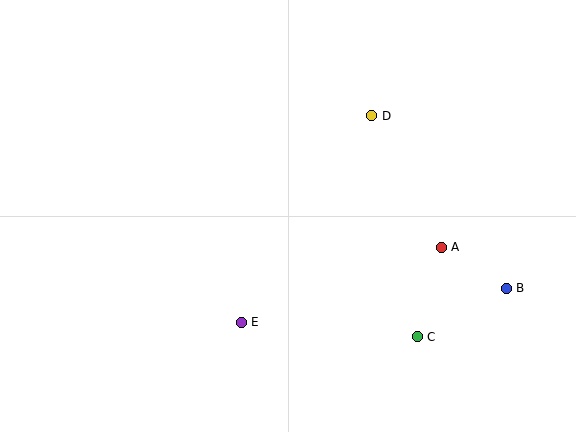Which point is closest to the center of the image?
Point E at (241, 322) is closest to the center.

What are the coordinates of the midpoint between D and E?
The midpoint between D and E is at (307, 219).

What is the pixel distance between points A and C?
The distance between A and C is 93 pixels.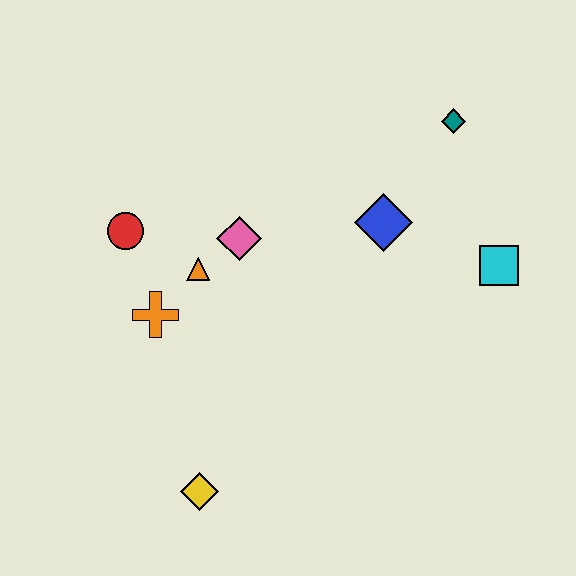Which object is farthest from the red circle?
The cyan square is farthest from the red circle.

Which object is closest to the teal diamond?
The blue diamond is closest to the teal diamond.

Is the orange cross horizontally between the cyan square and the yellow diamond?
No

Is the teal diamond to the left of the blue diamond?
No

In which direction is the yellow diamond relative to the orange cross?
The yellow diamond is below the orange cross.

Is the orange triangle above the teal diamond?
No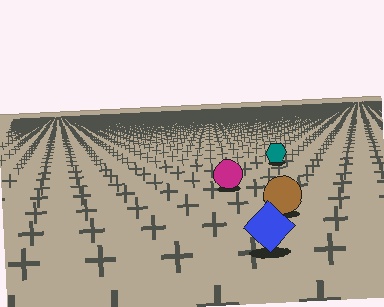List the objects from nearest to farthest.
From nearest to farthest: the blue diamond, the brown circle, the magenta circle, the teal hexagon.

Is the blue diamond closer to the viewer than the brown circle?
Yes. The blue diamond is closer — you can tell from the texture gradient: the ground texture is coarser near it.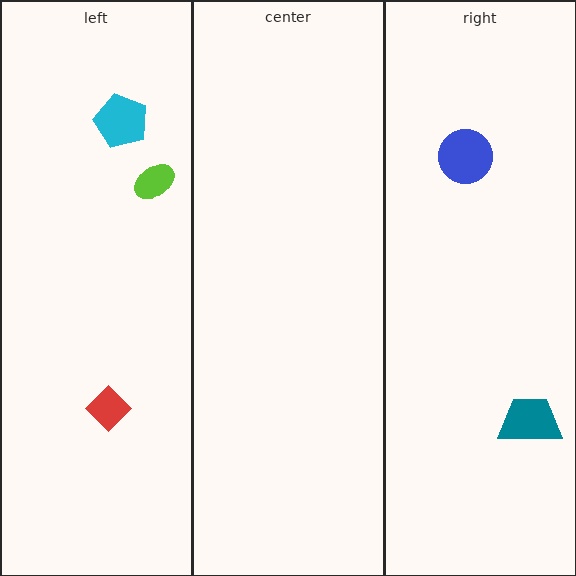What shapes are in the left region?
The cyan pentagon, the lime ellipse, the red diamond.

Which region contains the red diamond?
The left region.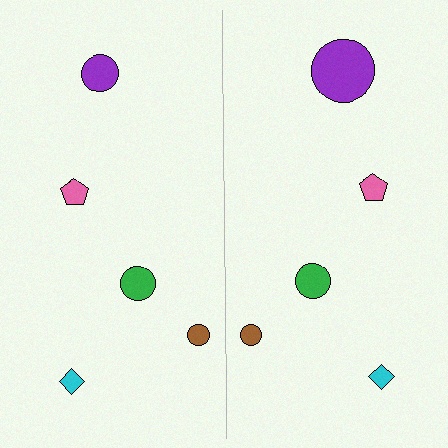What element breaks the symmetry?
The purple circle on the right side has a different size than its mirror counterpart.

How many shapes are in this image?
There are 10 shapes in this image.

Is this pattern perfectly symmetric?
No, the pattern is not perfectly symmetric. The purple circle on the right side has a different size than its mirror counterpart.